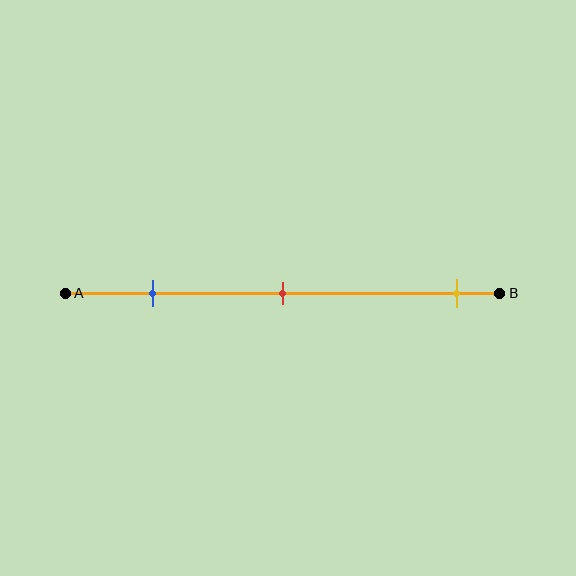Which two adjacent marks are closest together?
The blue and red marks are the closest adjacent pair.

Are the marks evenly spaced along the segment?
No, the marks are not evenly spaced.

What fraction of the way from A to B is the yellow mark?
The yellow mark is approximately 90% (0.9) of the way from A to B.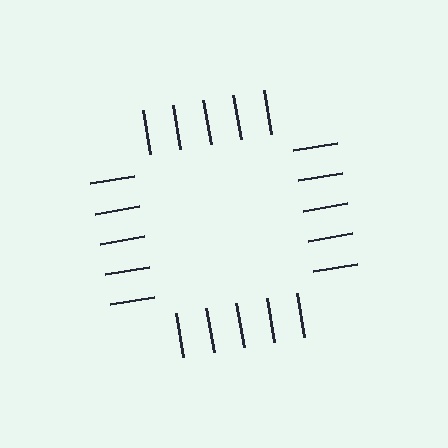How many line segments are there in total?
20 — 5 along each of the 4 edges.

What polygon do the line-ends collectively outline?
An illusory square — the line segments terminate on its edges but no continuous stroke is drawn.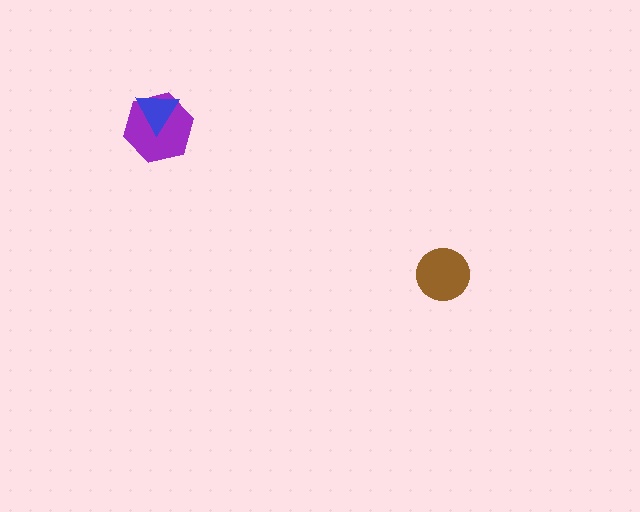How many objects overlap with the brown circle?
0 objects overlap with the brown circle.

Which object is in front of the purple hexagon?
The blue triangle is in front of the purple hexagon.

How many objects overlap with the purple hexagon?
1 object overlaps with the purple hexagon.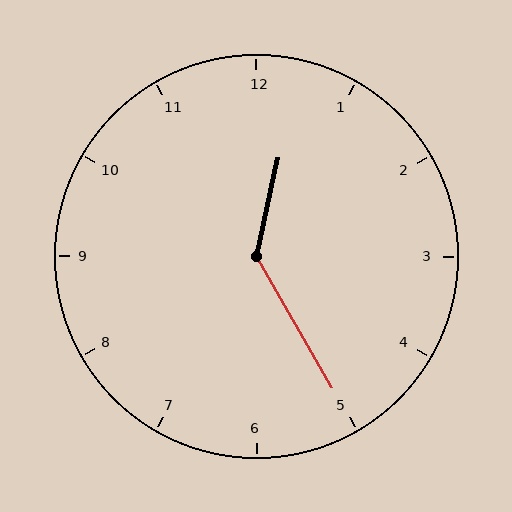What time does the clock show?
12:25.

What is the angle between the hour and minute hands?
Approximately 138 degrees.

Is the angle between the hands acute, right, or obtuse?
It is obtuse.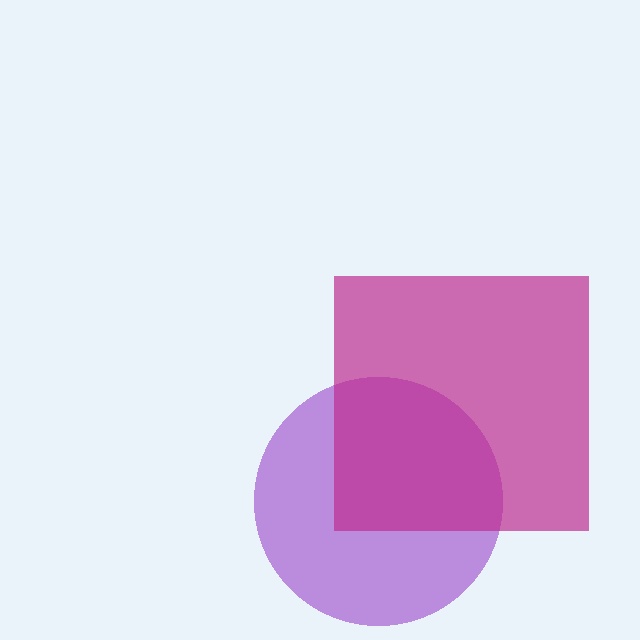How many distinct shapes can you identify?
There are 2 distinct shapes: a purple circle, a magenta square.